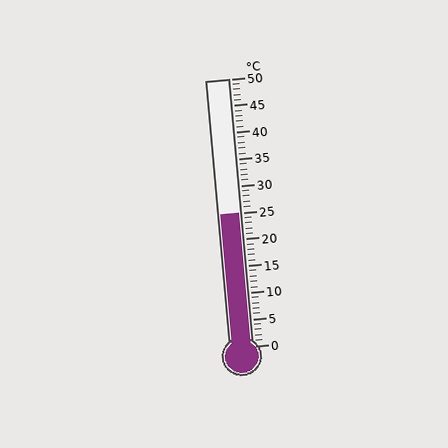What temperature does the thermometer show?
The thermometer shows approximately 25°C.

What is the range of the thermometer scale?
The thermometer scale ranges from 0°C to 50°C.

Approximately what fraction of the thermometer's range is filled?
The thermometer is filled to approximately 50% of its range.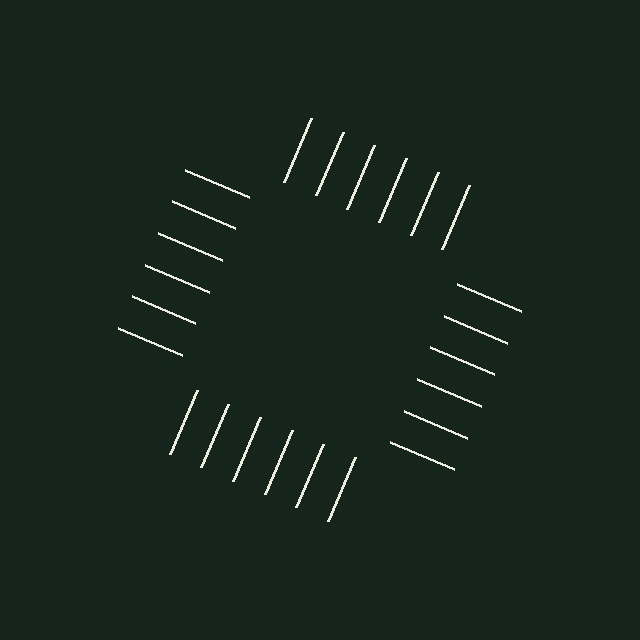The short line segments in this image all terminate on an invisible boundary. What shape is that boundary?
An illusory square — the line segments terminate on its edges but no continuous stroke is drawn.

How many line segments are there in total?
24 — 6 along each of the 4 edges.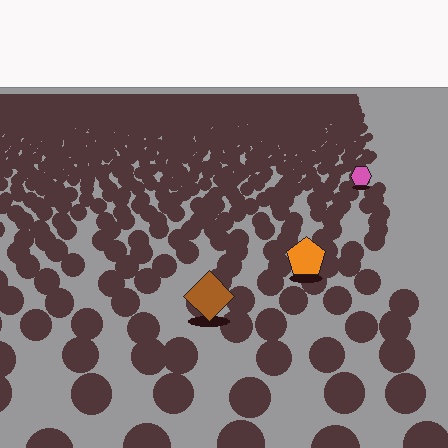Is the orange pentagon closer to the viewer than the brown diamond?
No. The brown diamond is closer — you can tell from the texture gradient: the ground texture is coarser near it.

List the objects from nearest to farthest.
From nearest to farthest: the brown diamond, the orange pentagon, the pink hexagon.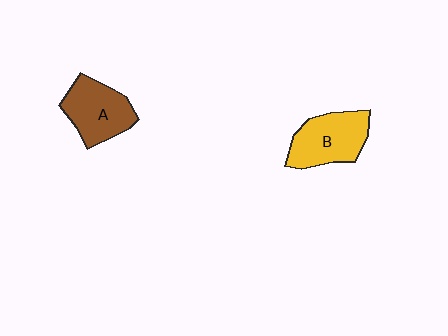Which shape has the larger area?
Shape B (yellow).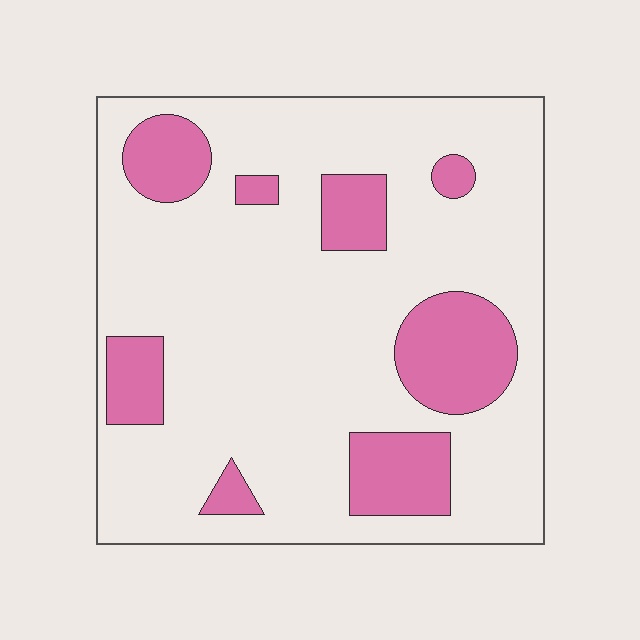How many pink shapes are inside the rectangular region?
8.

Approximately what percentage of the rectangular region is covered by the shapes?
Approximately 20%.